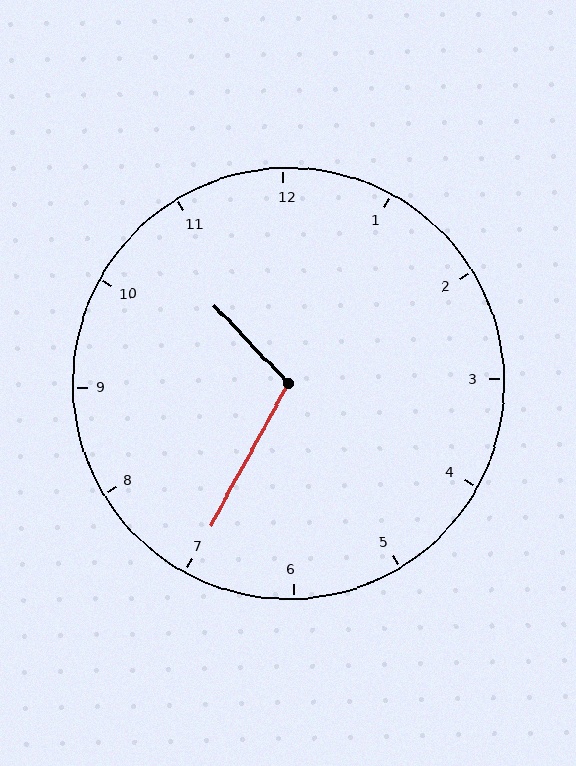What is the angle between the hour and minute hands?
Approximately 108 degrees.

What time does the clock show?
10:35.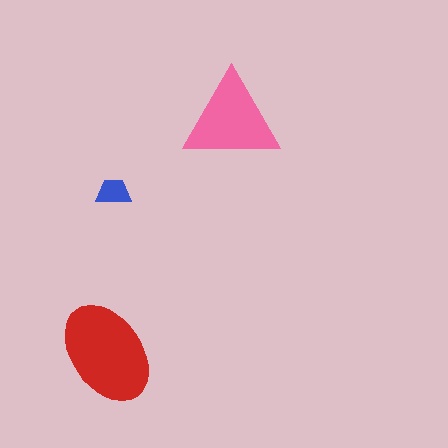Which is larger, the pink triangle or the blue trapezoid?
The pink triangle.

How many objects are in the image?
There are 3 objects in the image.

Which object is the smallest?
The blue trapezoid.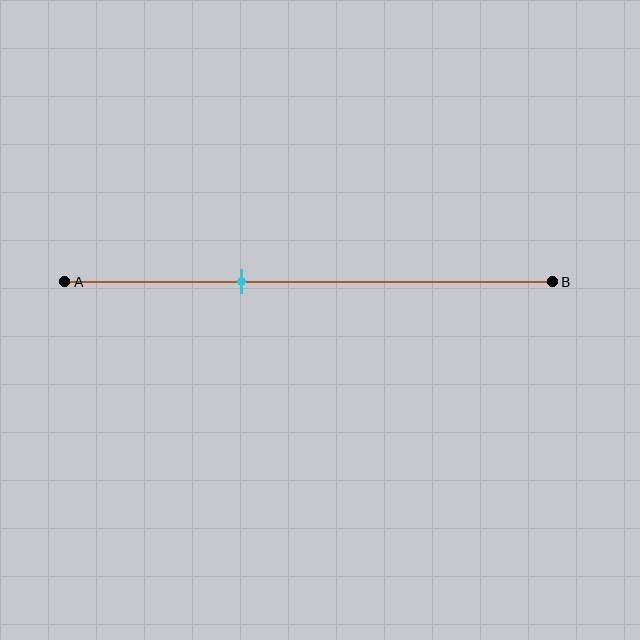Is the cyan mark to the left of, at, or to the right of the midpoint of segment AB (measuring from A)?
The cyan mark is to the left of the midpoint of segment AB.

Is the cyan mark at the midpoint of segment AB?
No, the mark is at about 35% from A, not at the 50% midpoint.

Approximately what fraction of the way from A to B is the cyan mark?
The cyan mark is approximately 35% of the way from A to B.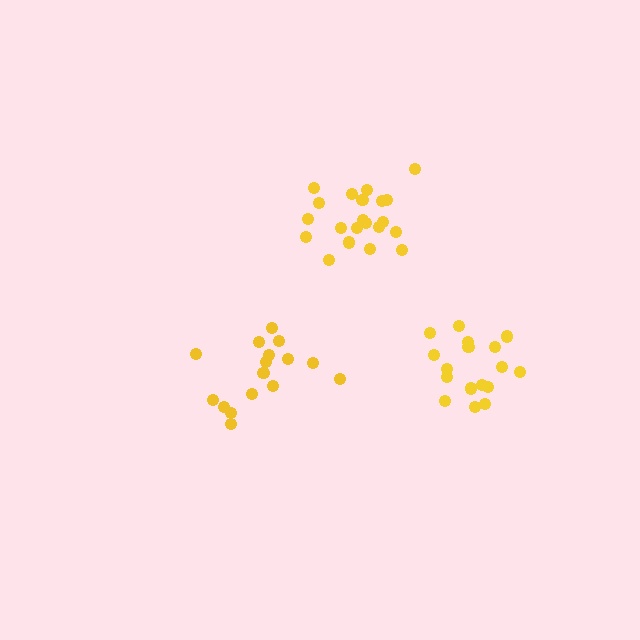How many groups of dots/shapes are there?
There are 3 groups.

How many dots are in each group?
Group 1: 16 dots, Group 2: 17 dots, Group 3: 21 dots (54 total).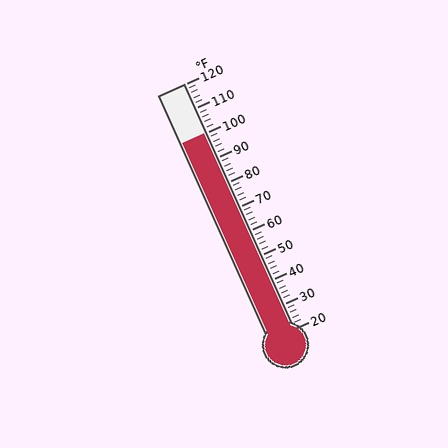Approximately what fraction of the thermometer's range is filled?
The thermometer is filled to approximately 80% of its range.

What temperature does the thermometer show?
The thermometer shows approximately 100°F.